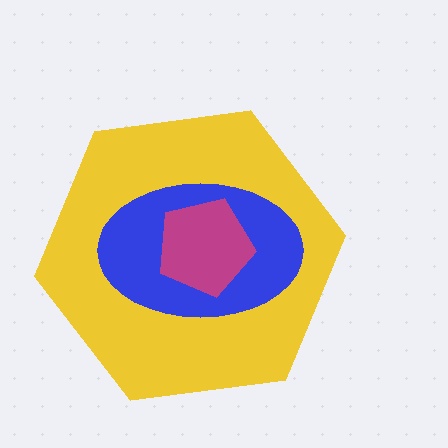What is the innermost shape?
The magenta pentagon.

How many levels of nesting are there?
3.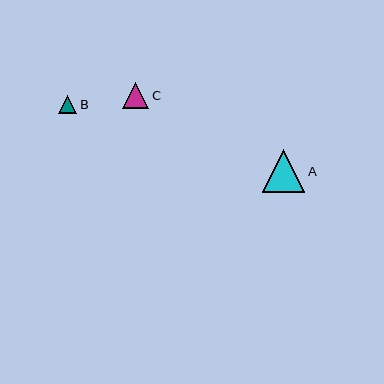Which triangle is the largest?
Triangle A is the largest with a size of approximately 42 pixels.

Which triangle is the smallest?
Triangle B is the smallest with a size of approximately 18 pixels.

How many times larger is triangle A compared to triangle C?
Triangle A is approximately 1.7 times the size of triangle C.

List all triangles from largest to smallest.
From largest to smallest: A, C, B.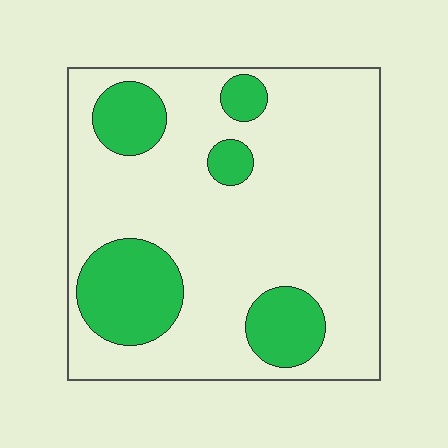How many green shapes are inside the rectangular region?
5.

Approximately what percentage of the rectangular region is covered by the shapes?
Approximately 25%.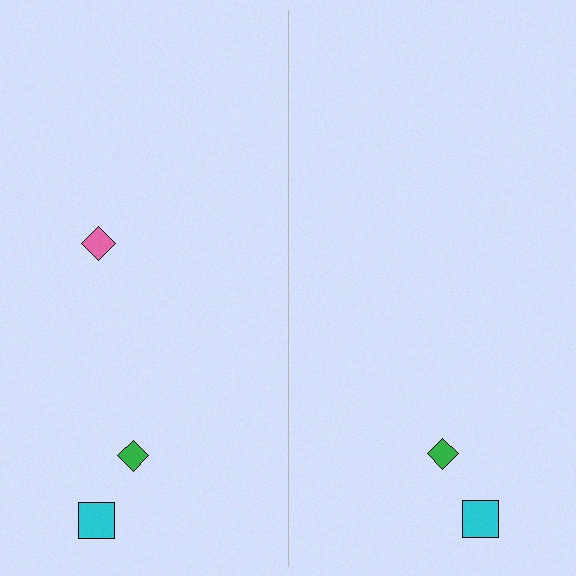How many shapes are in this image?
There are 5 shapes in this image.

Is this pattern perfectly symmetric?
No, the pattern is not perfectly symmetric. A pink diamond is missing from the right side.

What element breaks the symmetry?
A pink diamond is missing from the right side.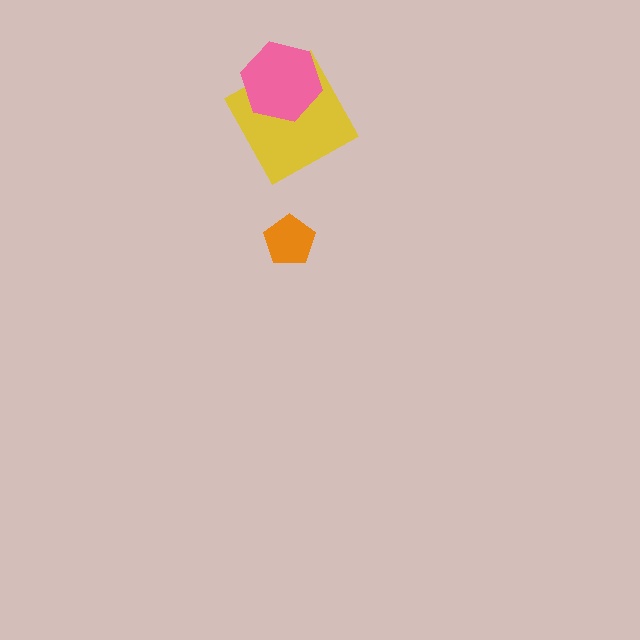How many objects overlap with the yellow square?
1 object overlaps with the yellow square.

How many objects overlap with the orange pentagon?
0 objects overlap with the orange pentagon.